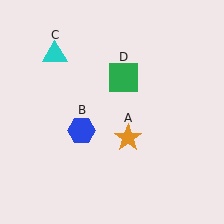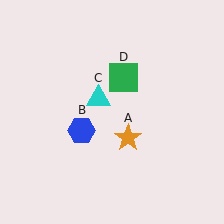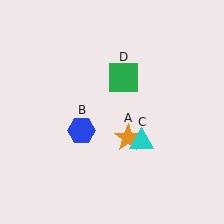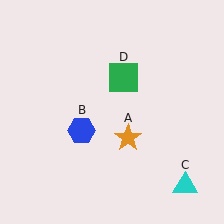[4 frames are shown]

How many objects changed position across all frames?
1 object changed position: cyan triangle (object C).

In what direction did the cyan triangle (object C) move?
The cyan triangle (object C) moved down and to the right.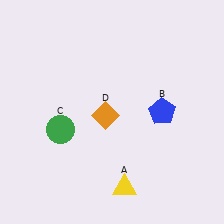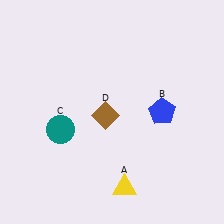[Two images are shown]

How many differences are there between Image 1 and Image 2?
There are 2 differences between the two images.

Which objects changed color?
C changed from green to teal. D changed from orange to brown.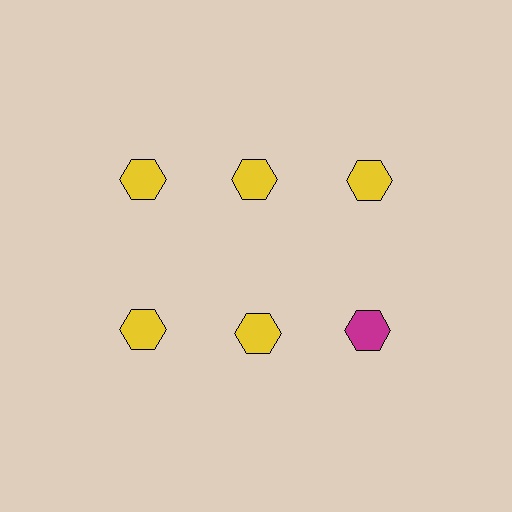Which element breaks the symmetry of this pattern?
The magenta hexagon in the second row, center column breaks the symmetry. All other shapes are yellow hexagons.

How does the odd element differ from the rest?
It has a different color: magenta instead of yellow.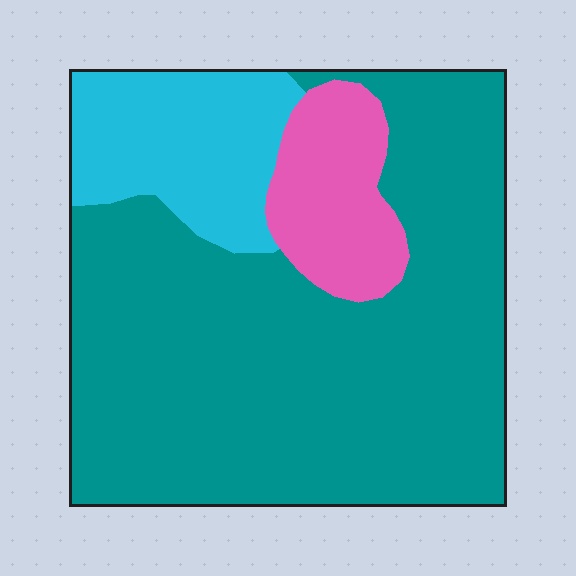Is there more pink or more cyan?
Cyan.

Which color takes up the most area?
Teal, at roughly 70%.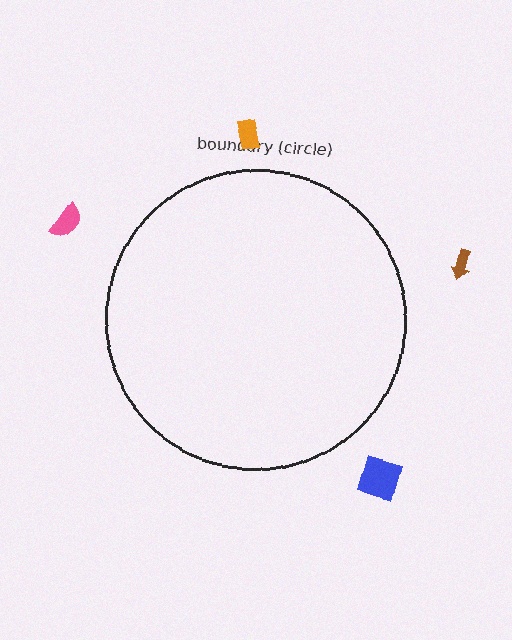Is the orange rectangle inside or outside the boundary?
Outside.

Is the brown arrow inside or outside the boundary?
Outside.